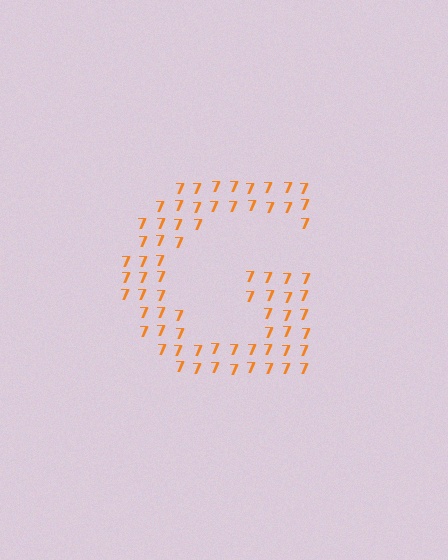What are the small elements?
The small elements are digit 7's.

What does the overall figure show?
The overall figure shows the letter G.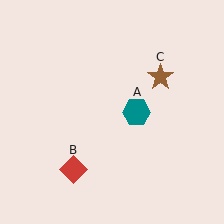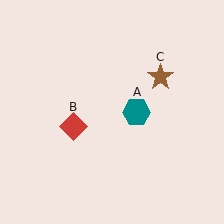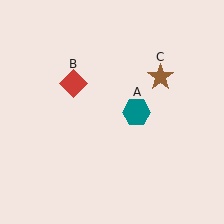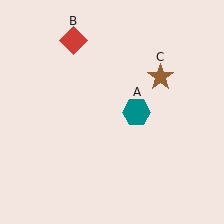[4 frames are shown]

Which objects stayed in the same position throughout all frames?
Teal hexagon (object A) and brown star (object C) remained stationary.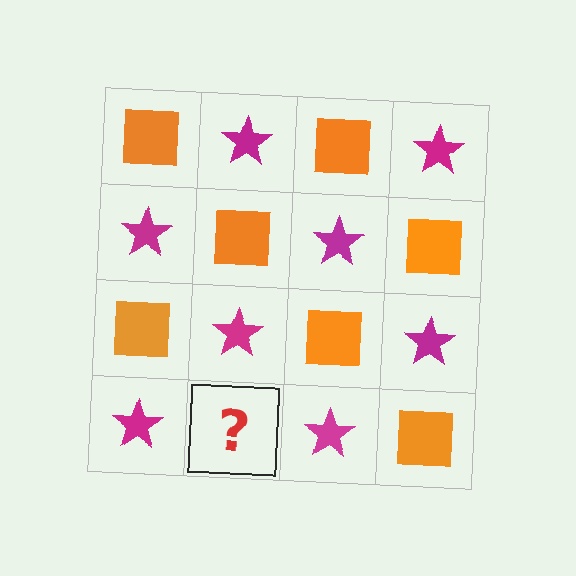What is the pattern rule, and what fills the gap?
The rule is that it alternates orange square and magenta star in a checkerboard pattern. The gap should be filled with an orange square.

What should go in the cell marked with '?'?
The missing cell should contain an orange square.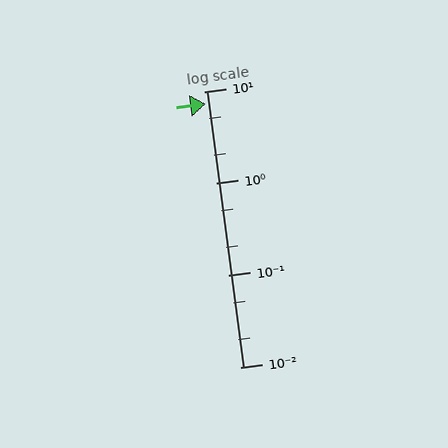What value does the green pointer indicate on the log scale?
The pointer indicates approximately 7.4.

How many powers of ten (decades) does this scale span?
The scale spans 3 decades, from 0.01 to 10.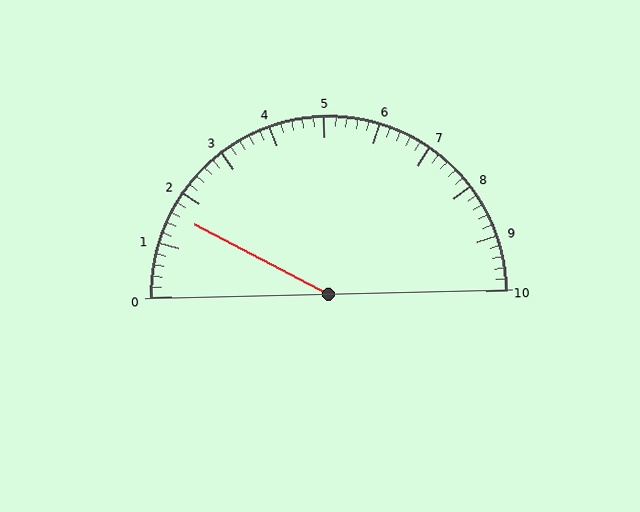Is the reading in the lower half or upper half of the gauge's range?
The reading is in the lower half of the range (0 to 10).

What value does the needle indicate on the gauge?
The needle indicates approximately 1.6.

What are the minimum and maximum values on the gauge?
The gauge ranges from 0 to 10.